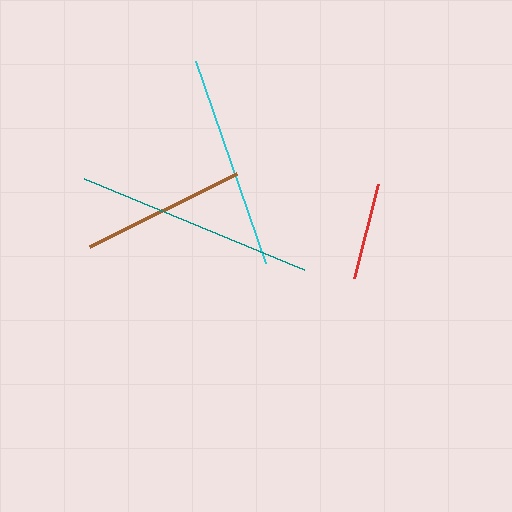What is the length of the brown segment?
The brown segment is approximately 164 pixels long.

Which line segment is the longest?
The teal line is the longest at approximately 238 pixels.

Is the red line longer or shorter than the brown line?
The brown line is longer than the red line.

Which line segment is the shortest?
The red line is the shortest at approximately 97 pixels.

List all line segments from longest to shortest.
From longest to shortest: teal, cyan, brown, red.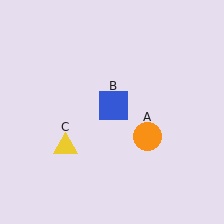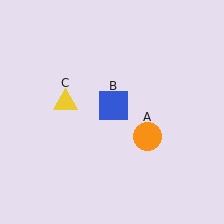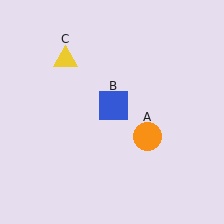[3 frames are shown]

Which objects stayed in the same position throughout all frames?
Orange circle (object A) and blue square (object B) remained stationary.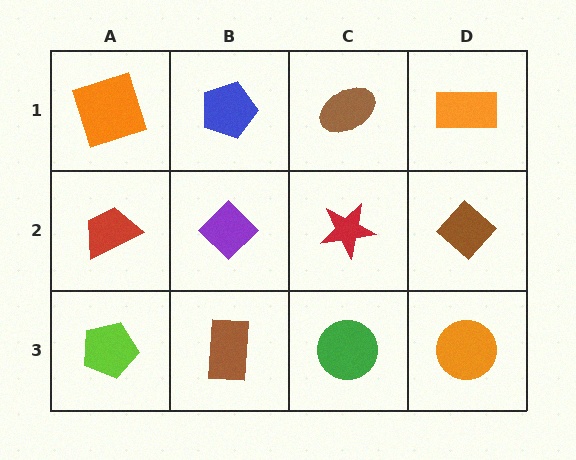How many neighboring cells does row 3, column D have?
2.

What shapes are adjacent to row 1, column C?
A red star (row 2, column C), a blue pentagon (row 1, column B), an orange rectangle (row 1, column D).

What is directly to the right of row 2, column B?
A red star.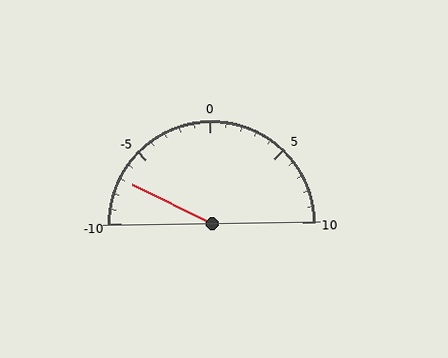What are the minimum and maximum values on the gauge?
The gauge ranges from -10 to 10.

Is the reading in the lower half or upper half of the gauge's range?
The reading is in the lower half of the range (-10 to 10).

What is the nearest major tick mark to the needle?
The nearest major tick mark is -5.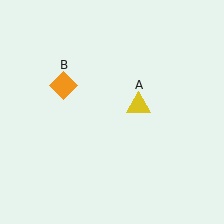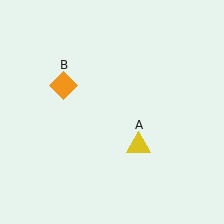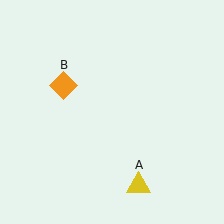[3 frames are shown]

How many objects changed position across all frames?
1 object changed position: yellow triangle (object A).